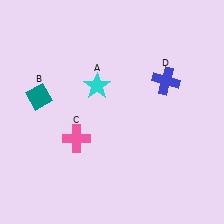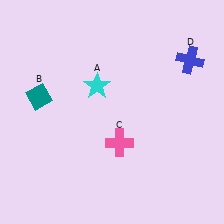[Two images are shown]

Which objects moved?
The objects that moved are: the pink cross (C), the blue cross (D).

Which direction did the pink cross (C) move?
The pink cross (C) moved right.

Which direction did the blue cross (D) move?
The blue cross (D) moved right.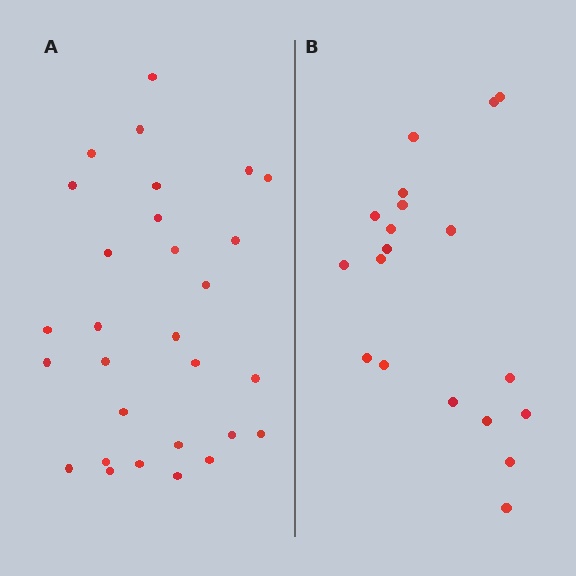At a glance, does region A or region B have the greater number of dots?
Region A (the left region) has more dots.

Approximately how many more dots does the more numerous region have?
Region A has roughly 10 or so more dots than region B.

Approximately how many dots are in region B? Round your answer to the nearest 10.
About 20 dots. (The exact count is 19, which rounds to 20.)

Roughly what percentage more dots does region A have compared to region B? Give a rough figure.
About 55% more.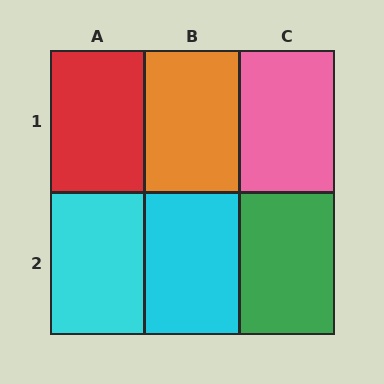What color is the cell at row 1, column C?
Pink.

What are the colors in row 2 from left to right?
Cyan, cyan, green.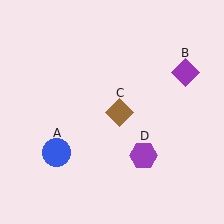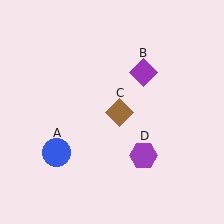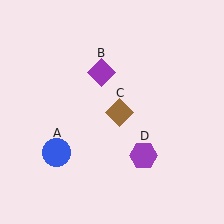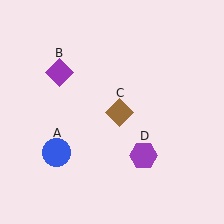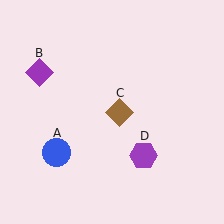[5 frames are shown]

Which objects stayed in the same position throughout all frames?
Blue circle (object A) and brown diamond (object C) and purple hexagon (object D) remained stationary.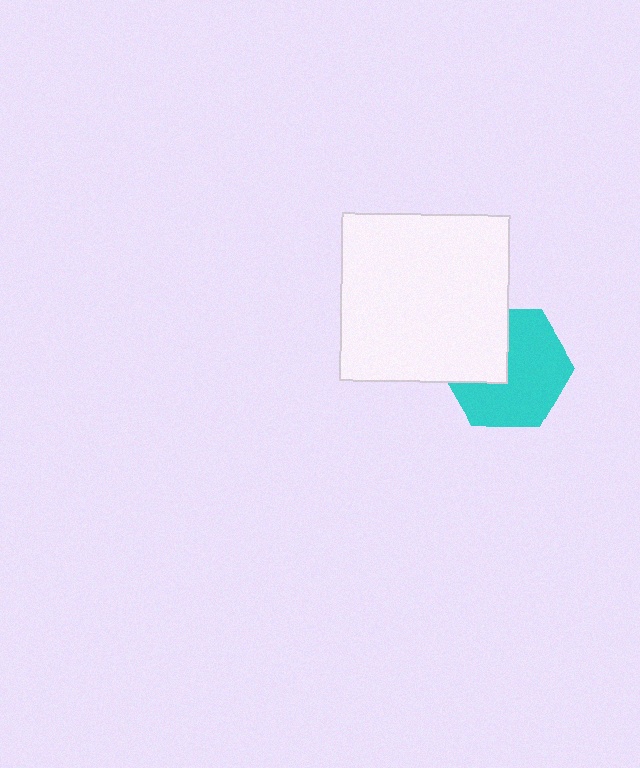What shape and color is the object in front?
The object in front is a white square.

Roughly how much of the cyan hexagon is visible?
Most of it is visible (roughly 66%).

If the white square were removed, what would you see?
You would see the complete cyan hexagon.